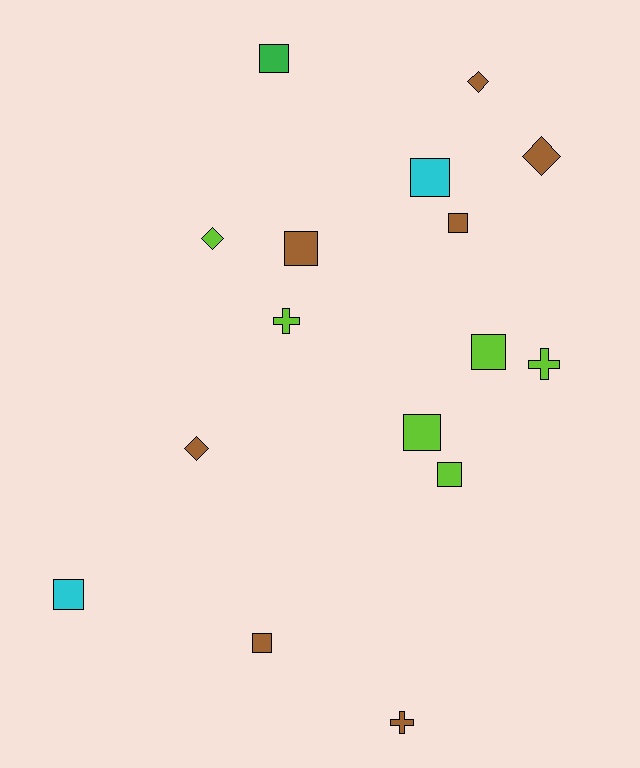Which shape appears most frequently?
Square, with 9 objects.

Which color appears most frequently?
Brown, with 7 objects.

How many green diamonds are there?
There are no green diamonds.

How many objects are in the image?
There are 16 objects.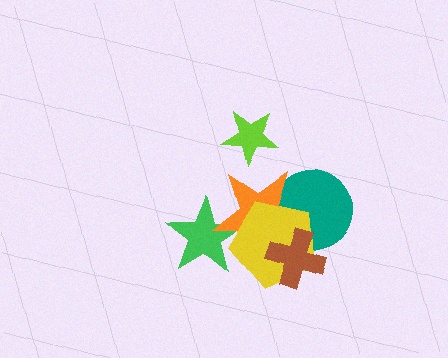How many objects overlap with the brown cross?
3 objects overlap with the brown cross.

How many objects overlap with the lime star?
0 objects overlap with the lime star.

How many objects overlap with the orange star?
4 objects overlap with the orange star.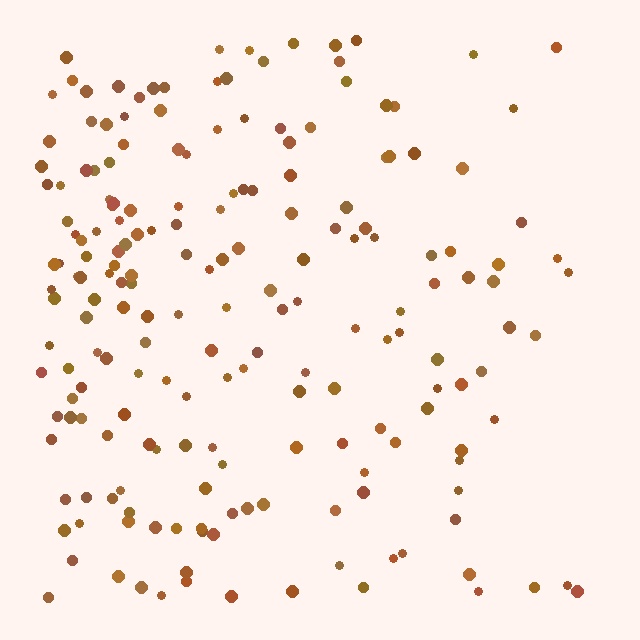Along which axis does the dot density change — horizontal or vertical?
Horizontal.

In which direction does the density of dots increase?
From right to left, with the left side densest.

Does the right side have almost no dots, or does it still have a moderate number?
Still a moderate number, just noticeably fewer than the left.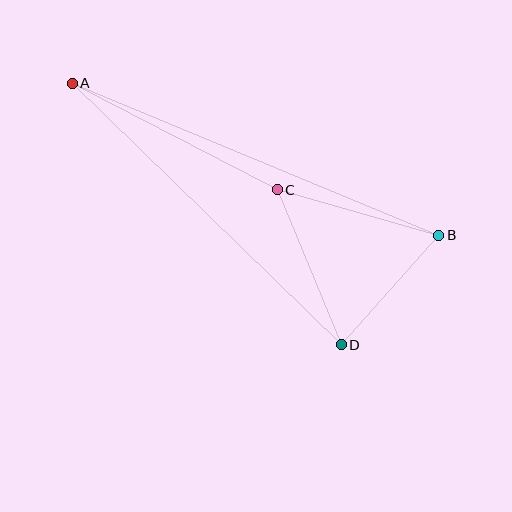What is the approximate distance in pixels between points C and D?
The distance between C and D is approximately 167 pixels.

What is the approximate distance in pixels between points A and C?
The distance between A and C is approximately 231 pixels.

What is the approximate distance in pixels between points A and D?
The distance between A and D is approximately 375 pixels.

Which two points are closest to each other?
Points B and D are closest to each other.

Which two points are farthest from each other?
Points A and B are farthest from each other.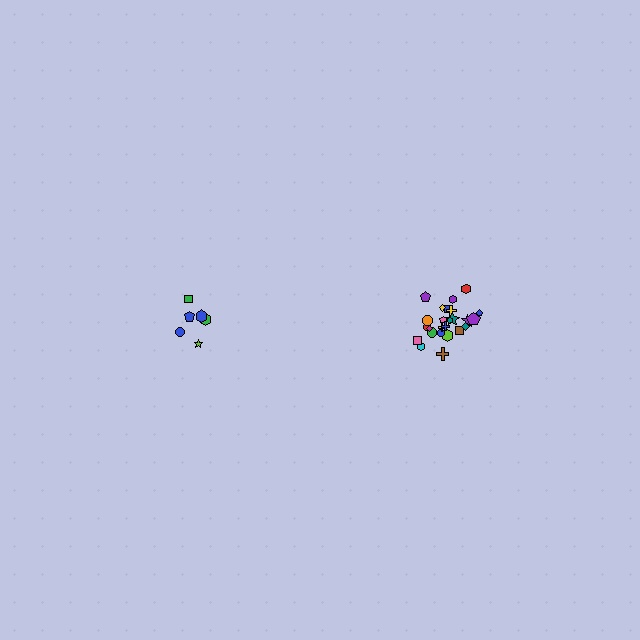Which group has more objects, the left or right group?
The right group.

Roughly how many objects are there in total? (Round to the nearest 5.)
Roughly 30 objects in total.